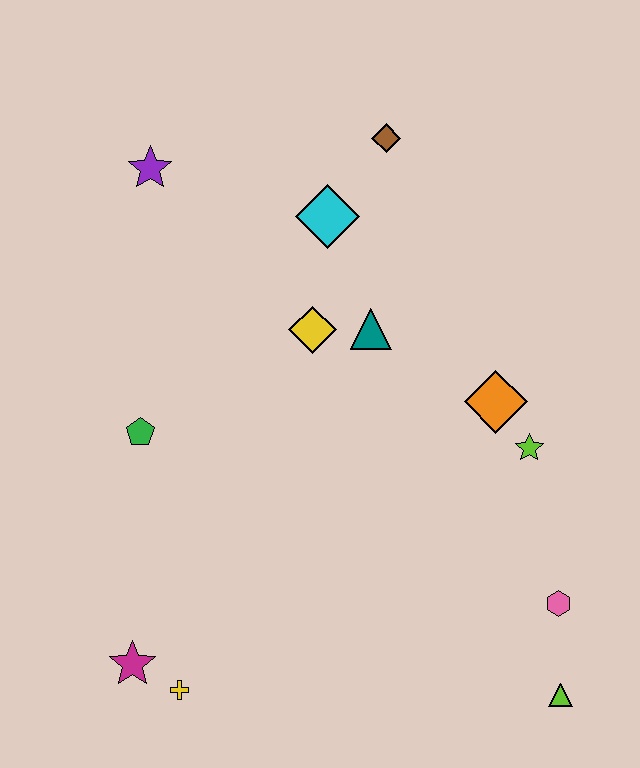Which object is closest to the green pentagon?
The yellow diamond is closest to the green pentagon.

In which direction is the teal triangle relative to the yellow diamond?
The teal triangle is to the right of the yellow diamond.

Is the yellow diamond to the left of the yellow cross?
No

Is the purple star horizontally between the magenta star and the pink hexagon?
Yes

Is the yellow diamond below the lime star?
No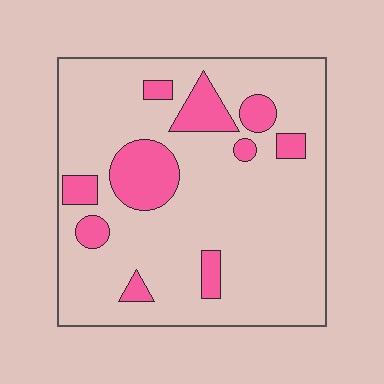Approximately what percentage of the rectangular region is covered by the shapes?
Approximately 20%.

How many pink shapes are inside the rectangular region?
10.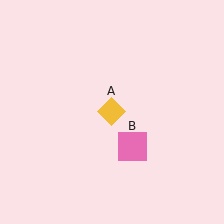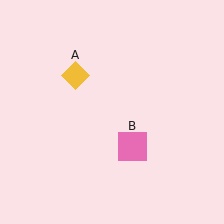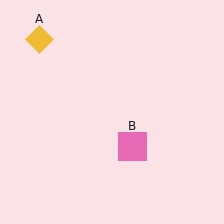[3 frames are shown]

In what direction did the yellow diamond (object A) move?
The yellow diamond (object A) moved up and to the left.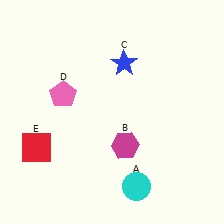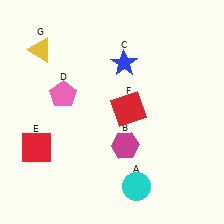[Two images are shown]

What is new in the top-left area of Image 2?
A yellow triangle (G) was added in the top-left area of Image 2.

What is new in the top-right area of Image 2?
A red square (F) was added in the top-right area of Image 2.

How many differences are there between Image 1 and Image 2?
There are 2 differences between the two images.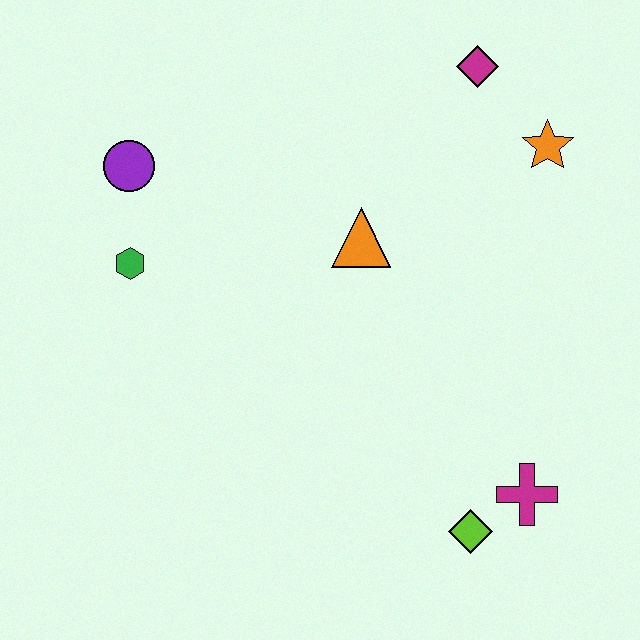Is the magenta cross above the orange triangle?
No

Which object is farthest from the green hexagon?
The magenta cross is farthest from the green hexagon.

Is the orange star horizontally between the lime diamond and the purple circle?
No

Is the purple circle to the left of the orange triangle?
Yes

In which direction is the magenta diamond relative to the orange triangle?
The magenta diamond is above the orange triangle.